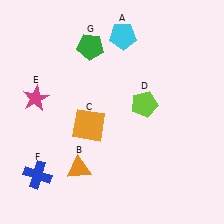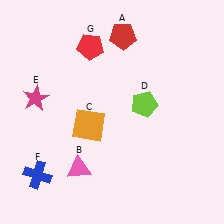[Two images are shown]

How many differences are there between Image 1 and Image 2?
There are 3 differences between the two images.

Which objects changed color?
A changed from cyan to red. B changed from orange to pink. G changed from green to red.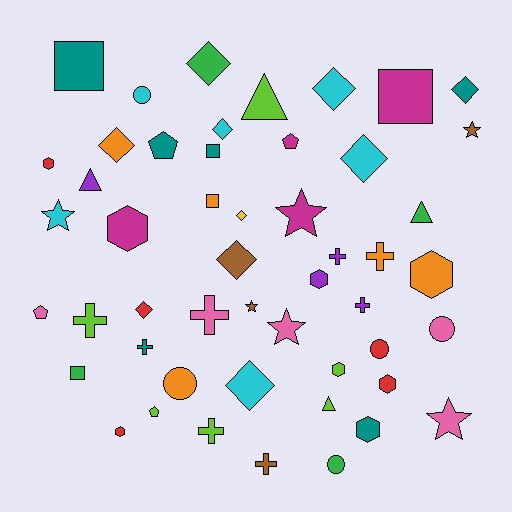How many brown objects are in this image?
There are 4 brown objects.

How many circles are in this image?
There are 5 circles.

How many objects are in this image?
There are 50 objects.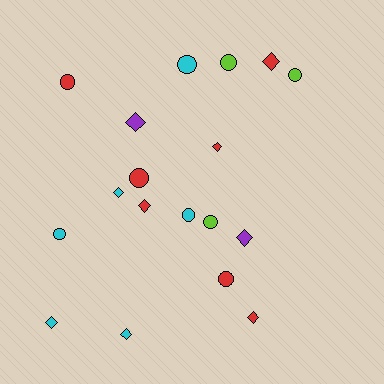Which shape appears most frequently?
Circle, with 9 objects.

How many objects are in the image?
There are 18 objects.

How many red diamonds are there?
There are 4 red diamonds.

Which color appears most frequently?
Red, with 7 objects.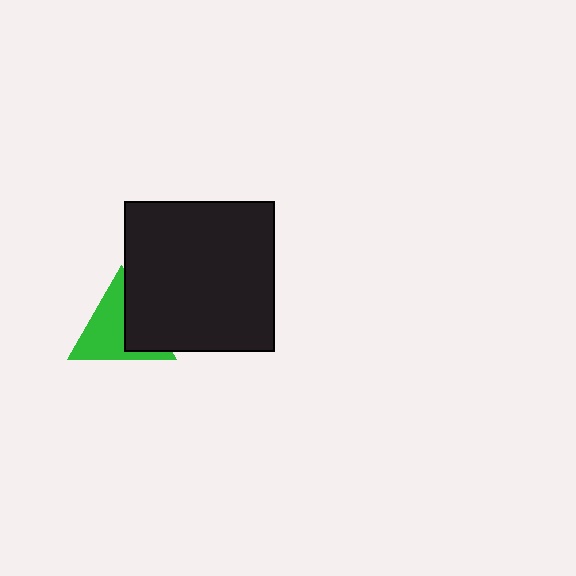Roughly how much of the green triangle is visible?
About half of it is visible (roughly 61%).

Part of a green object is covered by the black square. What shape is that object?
It is a triangle.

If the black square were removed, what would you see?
You would see the complete green triangle.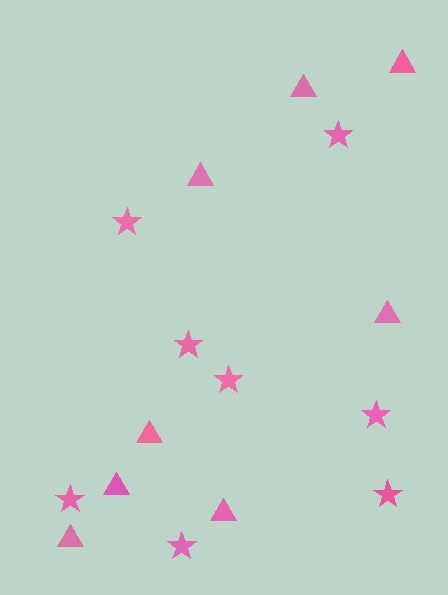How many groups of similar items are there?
There are 2 groups: one group of stars (8) and one group of triangles (8).